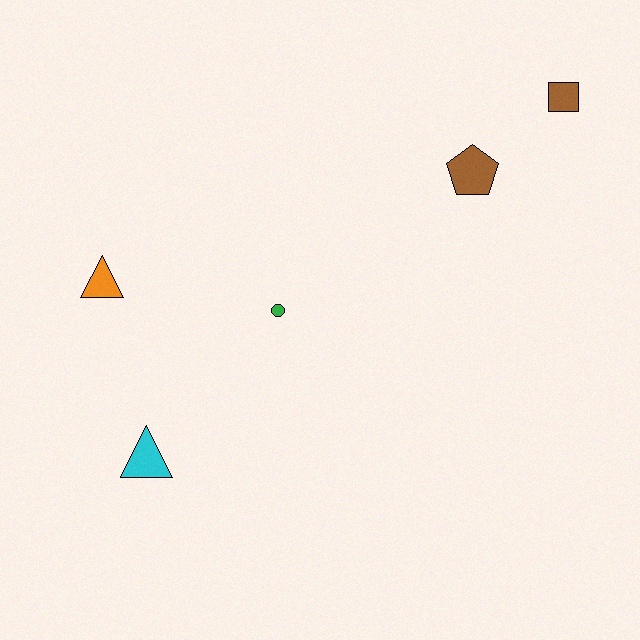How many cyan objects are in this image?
There is 1 cyan object.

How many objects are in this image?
There are 5 objects.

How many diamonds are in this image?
There are no diamonds.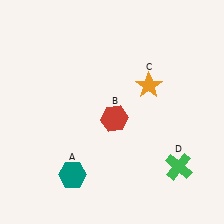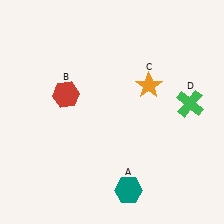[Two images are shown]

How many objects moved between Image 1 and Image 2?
3 objects moved between the two images.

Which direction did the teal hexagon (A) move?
The teal hexagon (A) moved right.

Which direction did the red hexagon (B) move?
The red hexagon (B) moved left.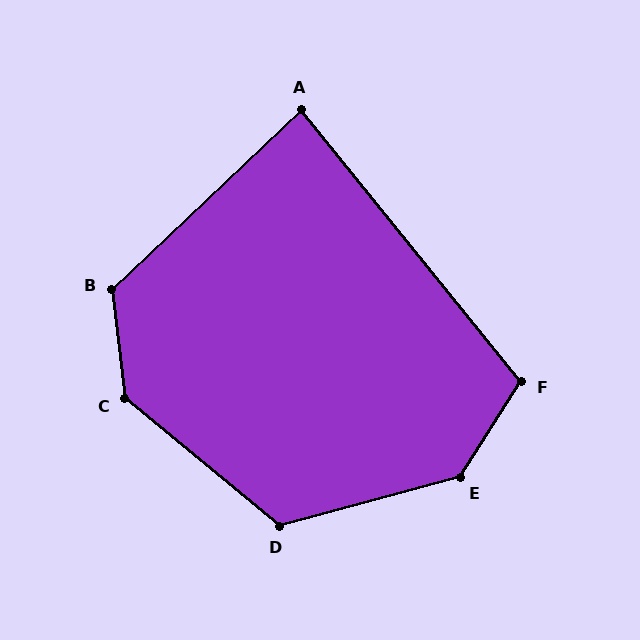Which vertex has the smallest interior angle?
A, at approximately 86 degrees.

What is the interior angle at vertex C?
Approximately 136 degrees (obtuse).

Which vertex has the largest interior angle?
E, at approximately 138 degrees.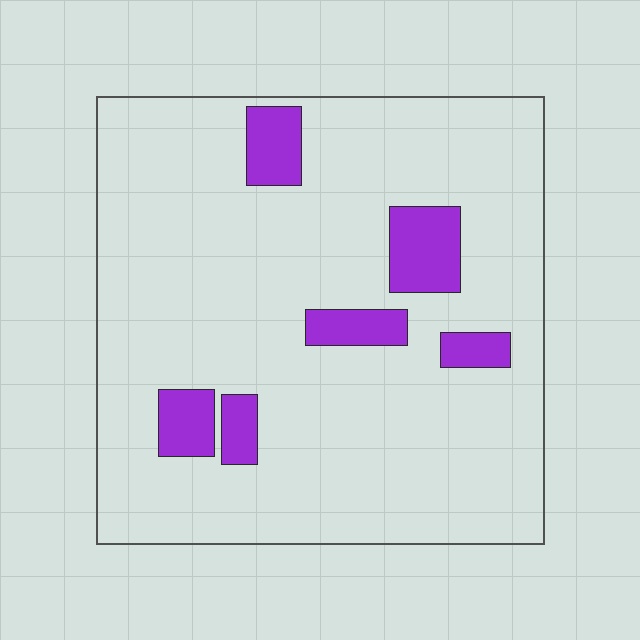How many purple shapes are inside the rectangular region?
6.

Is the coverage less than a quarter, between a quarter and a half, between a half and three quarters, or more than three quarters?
Less than a quarter.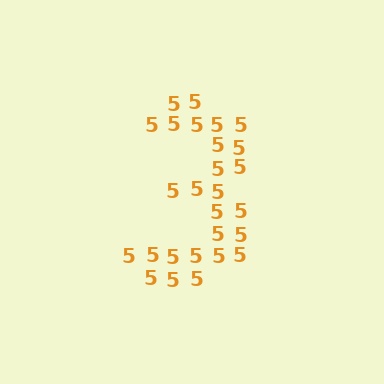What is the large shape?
The large shape is the digit 3.